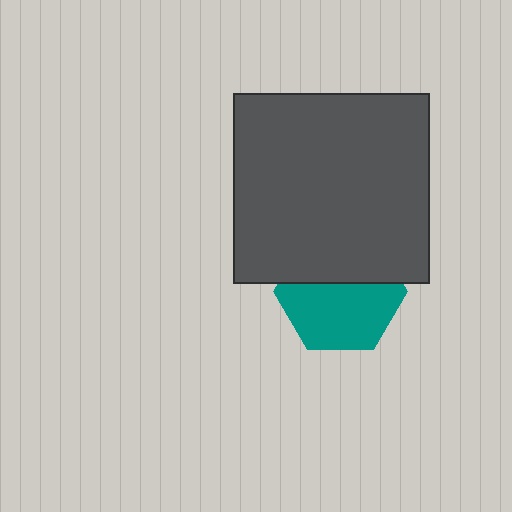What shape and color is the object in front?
The object in front is a dark gray rectangle.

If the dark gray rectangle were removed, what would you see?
You would see the complete teal hexagon.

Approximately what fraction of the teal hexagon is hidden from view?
Roughly 41% of the teal hexagon is hidden behind the dark gray rectangle.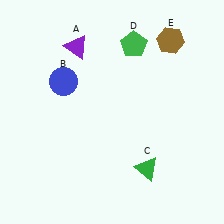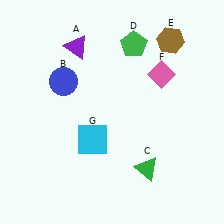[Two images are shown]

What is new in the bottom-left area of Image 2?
A cyan square (G) was added in the bottom-left area of Image 2.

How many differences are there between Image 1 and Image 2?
There are 2 differences between the two images.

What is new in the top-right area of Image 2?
A pink diamond (F) was added in the top-right area of Image 2.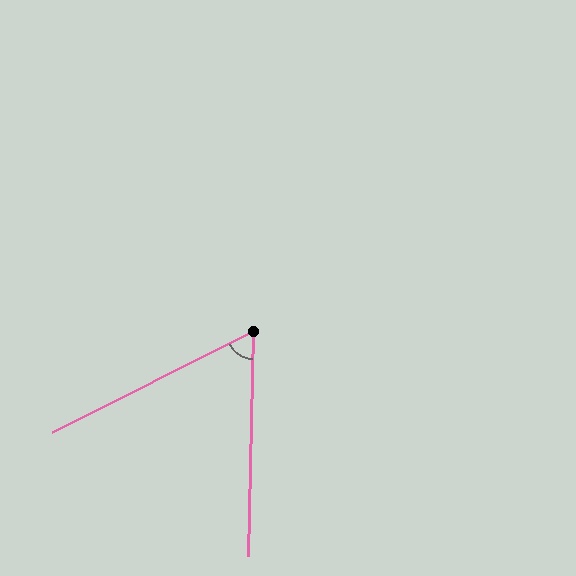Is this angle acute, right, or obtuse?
It is acute.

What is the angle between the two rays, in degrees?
Approximately 62 degrees.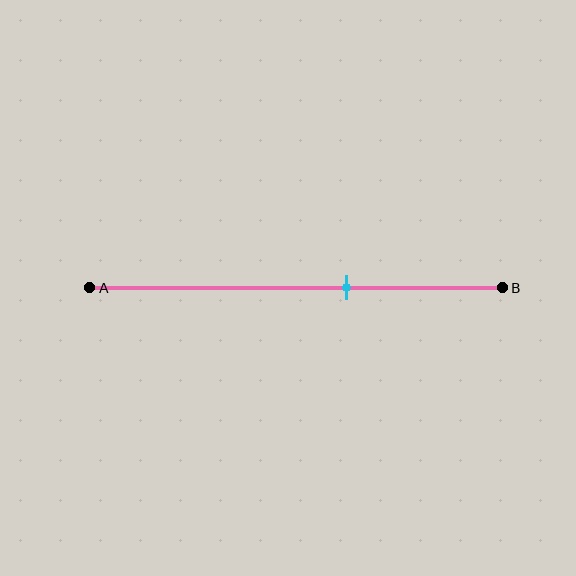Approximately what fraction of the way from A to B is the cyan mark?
The cyan mark is approximately 60% of the way from A to B.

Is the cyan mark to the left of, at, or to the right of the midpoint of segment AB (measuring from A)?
The cyan mark is to the right of the midpoint of segment AB.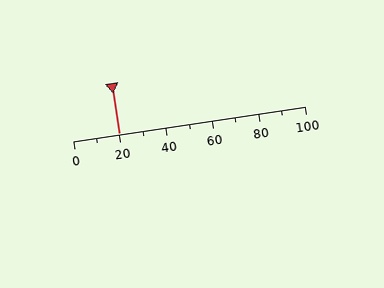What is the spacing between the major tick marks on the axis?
The major ticks are spaced 20 apart.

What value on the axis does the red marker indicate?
The marker indicates approximately 20.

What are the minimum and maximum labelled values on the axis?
The axis runs from 0 to 100.